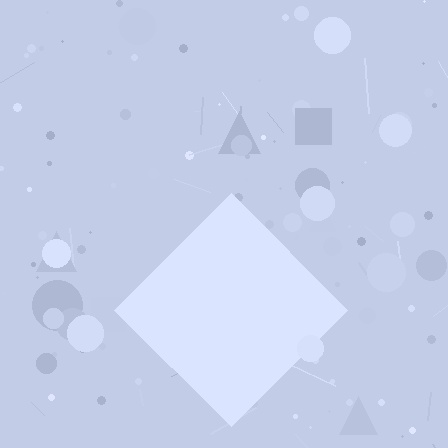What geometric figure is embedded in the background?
A diamond is embedded in the background.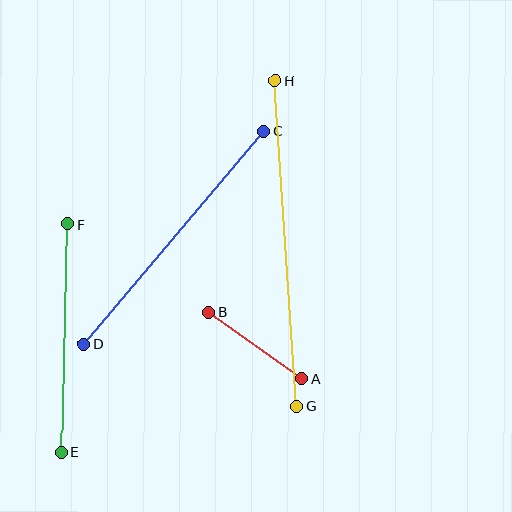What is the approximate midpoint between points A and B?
The midpoint is at approximately (255, 345) pixels.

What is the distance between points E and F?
The distance is approximately 229 pixels.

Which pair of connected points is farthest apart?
Points G and H are farthest apart.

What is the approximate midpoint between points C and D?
The midpoint is at approximately (174, 238) pixels.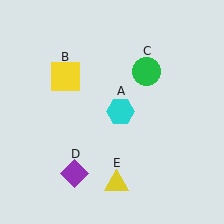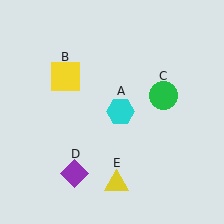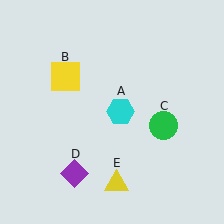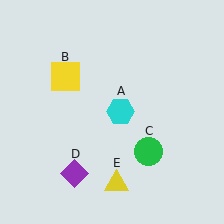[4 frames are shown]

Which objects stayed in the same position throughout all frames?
Cyan hexagon (object A) and yellow square (object B) and purple diamond (object D) and yellow triangle (object E) remained stationary.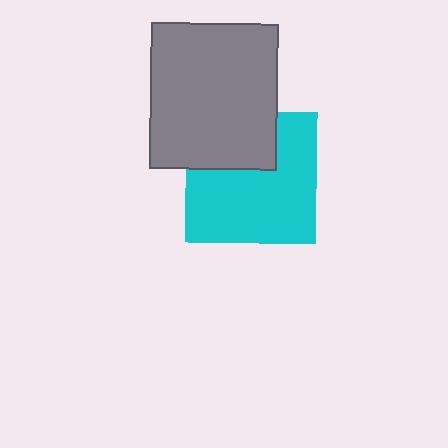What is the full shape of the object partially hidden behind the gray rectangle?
The partially hidden object is a cyan square.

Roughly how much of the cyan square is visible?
Most of it is visible (roughly 70%).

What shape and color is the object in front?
The object in front is a gray rectangle.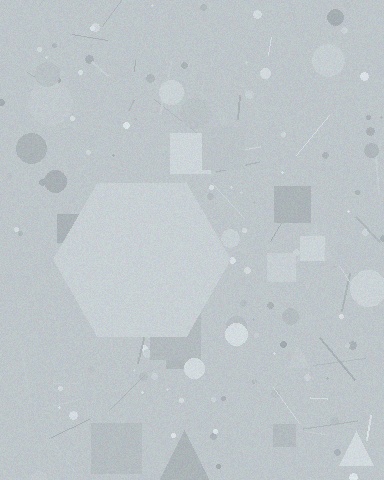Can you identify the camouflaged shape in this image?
The camouflaged shape is a hexagon.